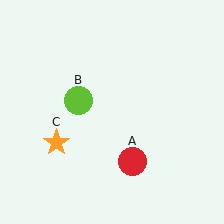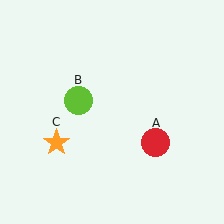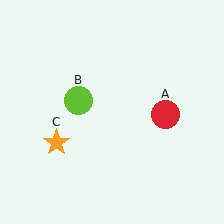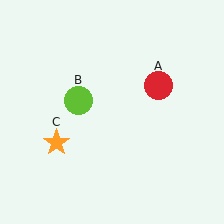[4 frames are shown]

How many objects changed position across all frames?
1 object changed position: red circle (object A).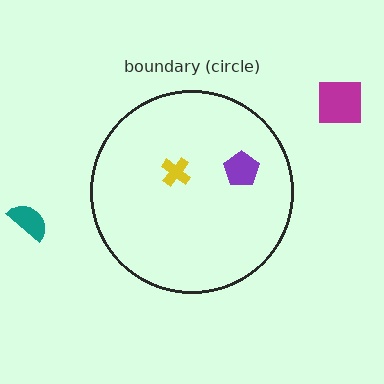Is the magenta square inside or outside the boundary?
Outside.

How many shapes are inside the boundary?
2 inside, 2 outside.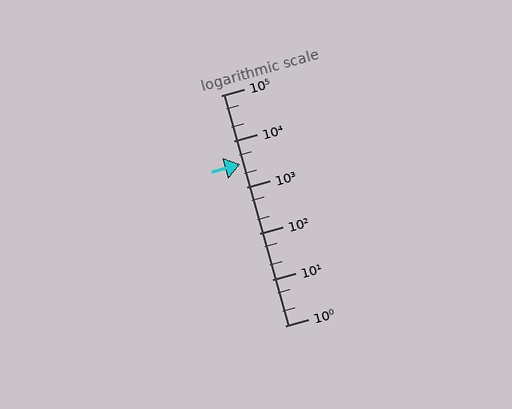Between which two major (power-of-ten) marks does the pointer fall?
The pointer is between 1000 and 10000.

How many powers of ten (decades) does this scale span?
The scale spans 5 decades, from 1 to 100000.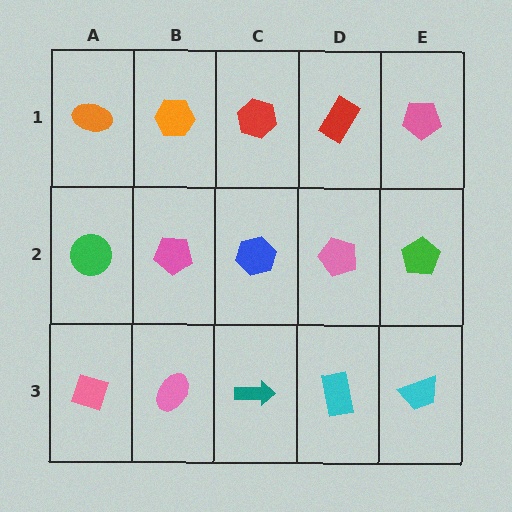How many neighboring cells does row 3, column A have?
2.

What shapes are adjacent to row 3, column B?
A pink pentagon (row 2, column B), a pink diamond (row 3, column A), a teal arrow (row 3, column C).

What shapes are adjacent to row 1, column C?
A blue hexagon (row 2, column C), an orange hexagon (row 1, column B), a red rectangle (row 1, column D).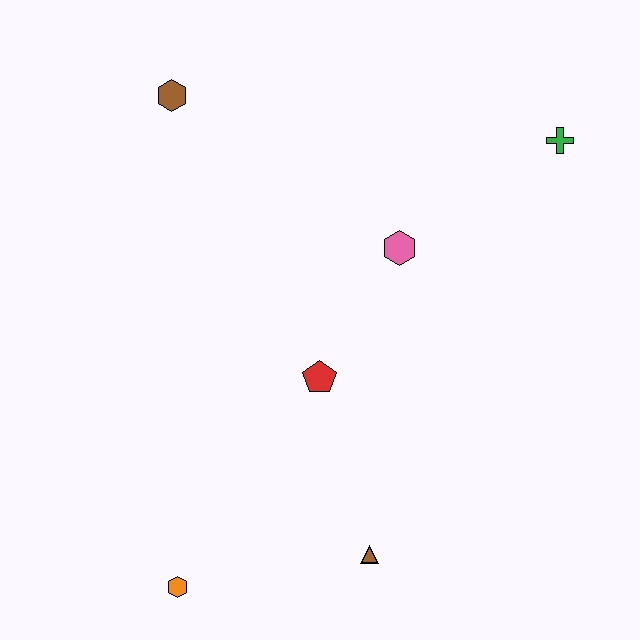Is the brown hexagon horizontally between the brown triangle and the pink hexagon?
No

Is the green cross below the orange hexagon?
No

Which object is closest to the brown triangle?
The red pentagon is closest to the brown triangle.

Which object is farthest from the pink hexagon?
The orange hexagon is farthest from the pink hexagon.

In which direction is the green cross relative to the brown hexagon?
The green cross is to the right of the brown hexagon.